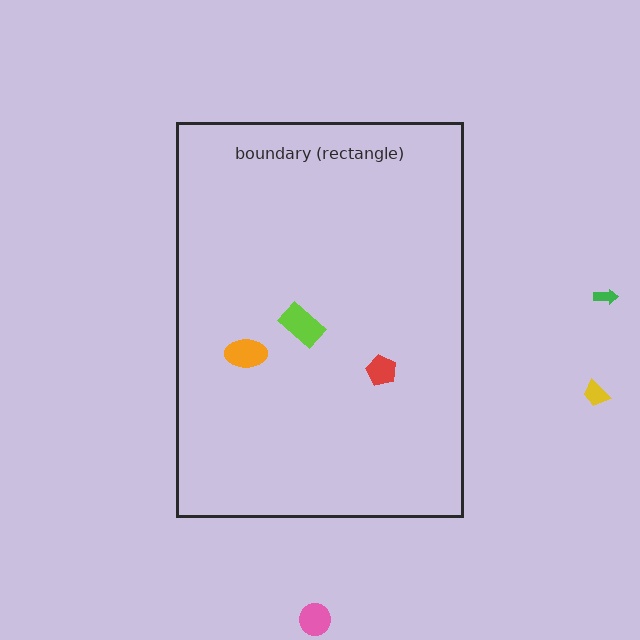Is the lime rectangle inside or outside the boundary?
Inside.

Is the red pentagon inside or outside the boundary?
Inside.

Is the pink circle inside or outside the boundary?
Outside.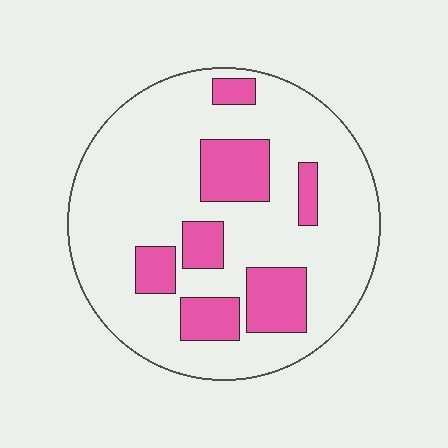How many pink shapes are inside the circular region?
7.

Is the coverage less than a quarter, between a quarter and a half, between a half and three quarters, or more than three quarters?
Less than a quarter.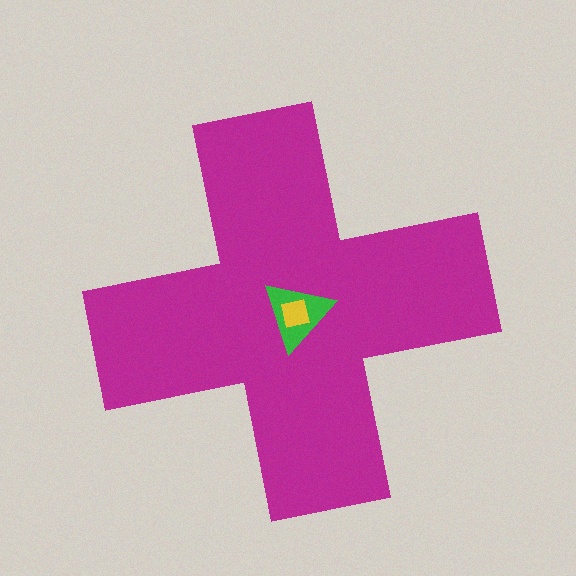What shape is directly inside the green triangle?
The yellow square.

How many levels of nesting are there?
3.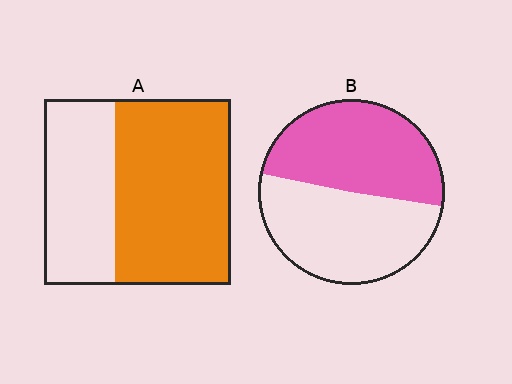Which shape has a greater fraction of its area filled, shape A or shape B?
Shape A.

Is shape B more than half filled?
Roughly half.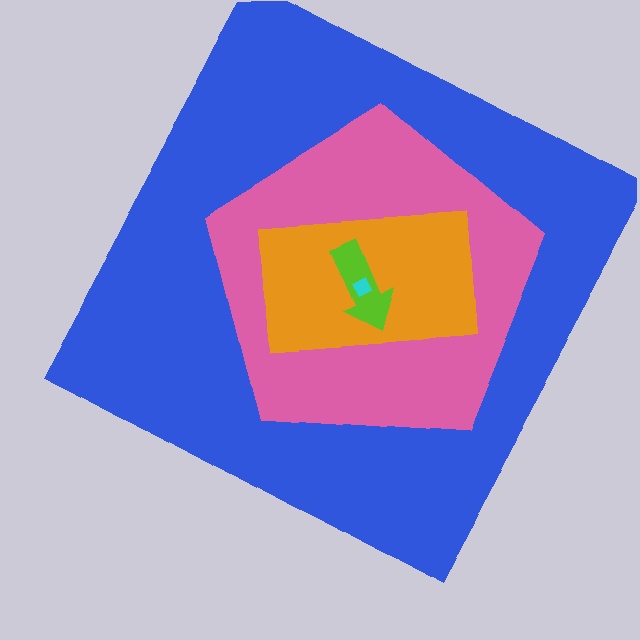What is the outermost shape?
The blue square.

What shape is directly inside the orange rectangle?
The lime arrow.